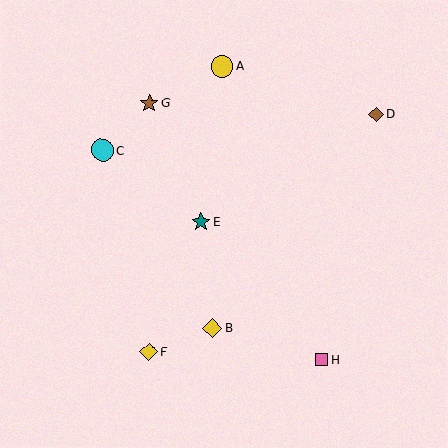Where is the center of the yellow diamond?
The center of the yellow diamond is at (149, 352).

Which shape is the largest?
The cyan circle (labeled C) is the largest.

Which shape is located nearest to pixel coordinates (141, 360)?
The yellow diamond (labeled F) at (149, 352) is nearest to that location.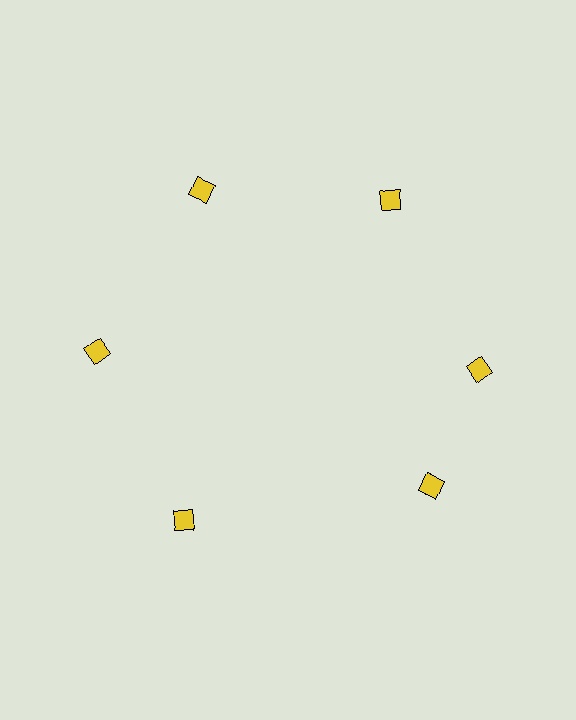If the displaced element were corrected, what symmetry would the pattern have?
It would have 6-fold rotational symmetry — the pattern would map onto itself every 60 degrees.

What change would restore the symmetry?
The symmetry would be restored by rotating it back into even spacing with its neighbors so that all 6 diamonds sit at equal angles and equal distance from the center.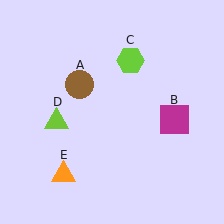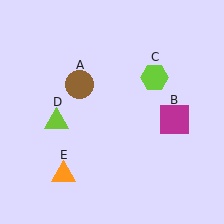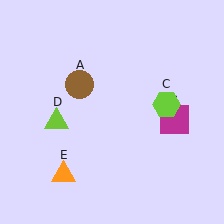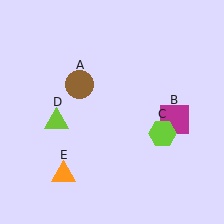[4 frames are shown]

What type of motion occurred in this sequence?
The lime hexagon (object C) rotated clockwise around the center of the scene.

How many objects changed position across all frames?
1 object changed position: lime hexagon (object C).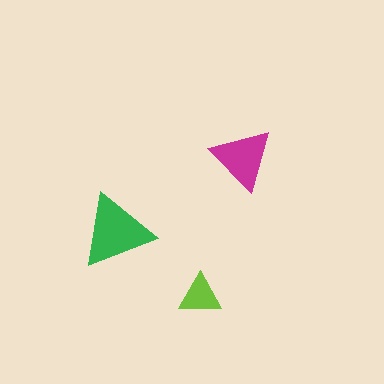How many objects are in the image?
There are 3 objects in the image.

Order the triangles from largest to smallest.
the green one, the magenta one, the lime one.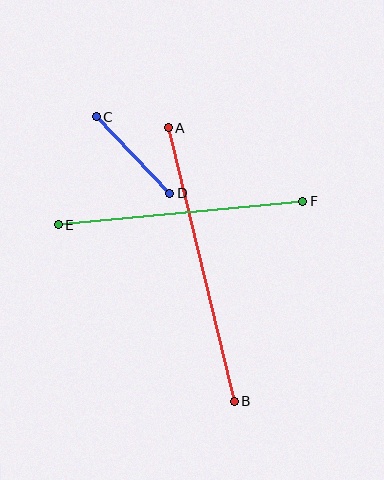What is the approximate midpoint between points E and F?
The midpoint is at approximately (180, 213) pixels.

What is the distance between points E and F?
The distance is approximately 246 pixels.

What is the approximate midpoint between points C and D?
The midpoint is at approximately (133, 155) pixels.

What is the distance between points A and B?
The distance is approximately 281 pixels.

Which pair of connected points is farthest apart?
Points A and B are farthest apart.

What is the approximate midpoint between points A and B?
The midpoint is at approximately (201, 264) pixels.